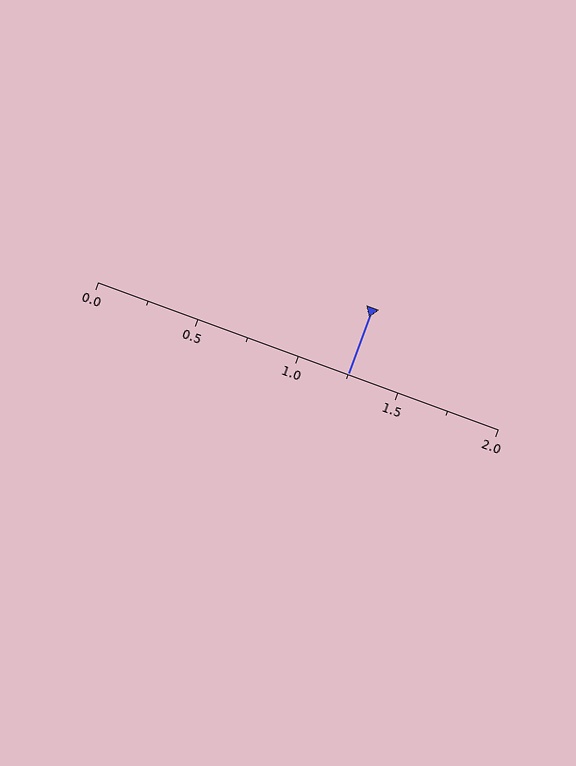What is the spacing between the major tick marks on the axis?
The major ticks are spaced 0.5 apart.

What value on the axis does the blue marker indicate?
The marker indicates approximately 1.25.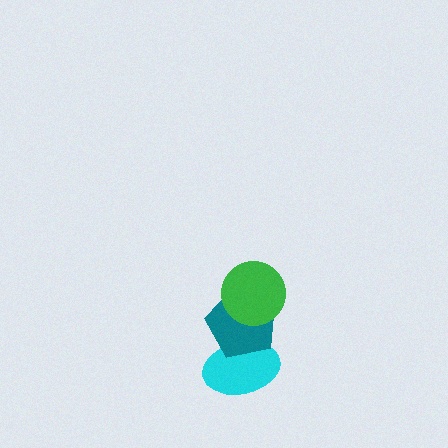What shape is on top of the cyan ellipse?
The teal pentagon is on top of the cyan ellipse.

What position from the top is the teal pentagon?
The teal pentagon is 2nd from the top.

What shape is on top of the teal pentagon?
The green circle is on top of the teal pentagon.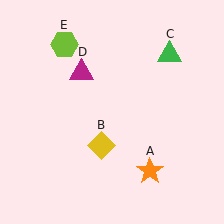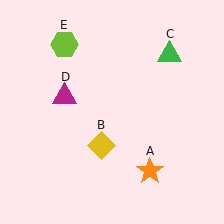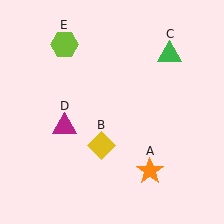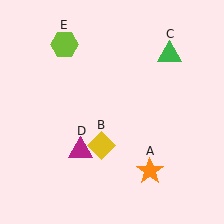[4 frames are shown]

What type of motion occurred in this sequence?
The magenta triangle (object D) rotated counterclockwise around the center of the scene.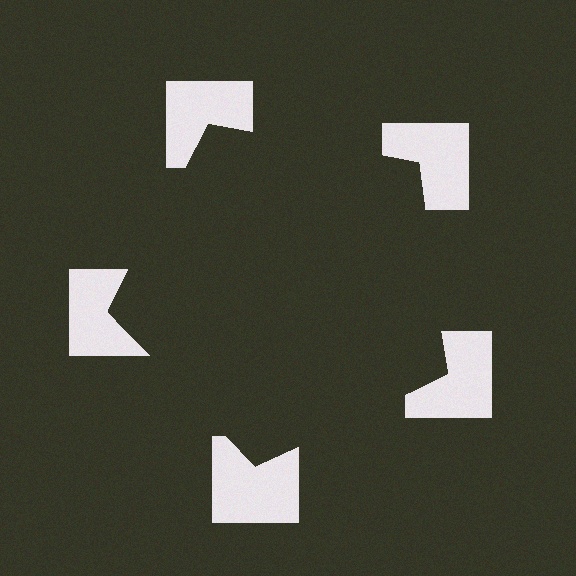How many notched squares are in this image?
There are 5 — one at each vertex of the illusory pentagon.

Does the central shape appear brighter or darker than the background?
It typically appears slightly darker than the background, even though no actual brightness change is drawn.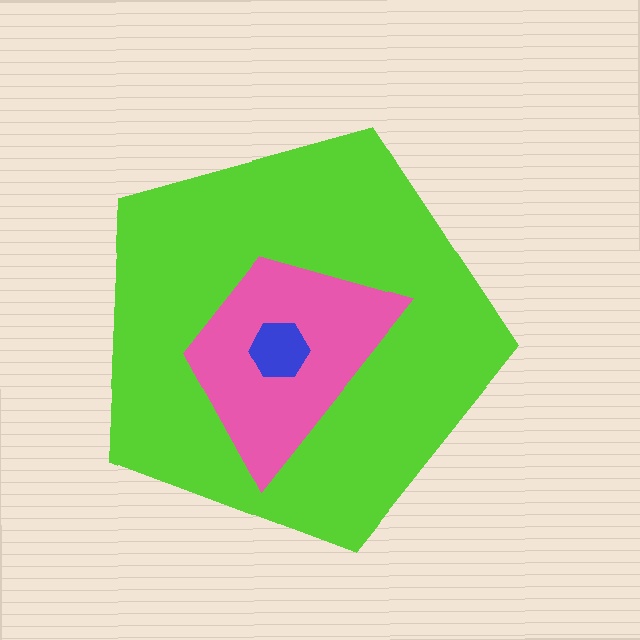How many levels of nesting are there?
3.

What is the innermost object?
The blue hexagon.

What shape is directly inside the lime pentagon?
The pink trapezoid.